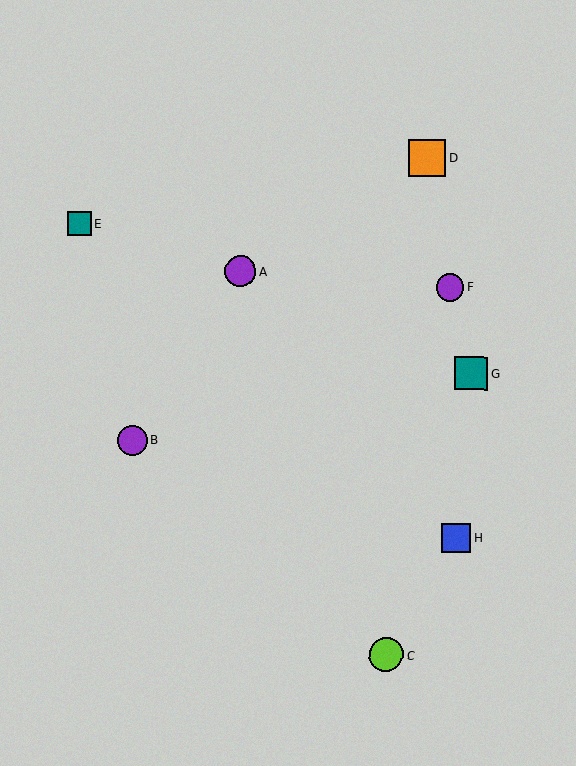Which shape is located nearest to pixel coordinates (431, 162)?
The orange square (labeled D) at (427, 158) is nearest to that location.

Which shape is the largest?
The orange square (labeled D) is the largest.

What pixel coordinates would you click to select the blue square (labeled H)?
Click at (456, 538) to select the blue square H.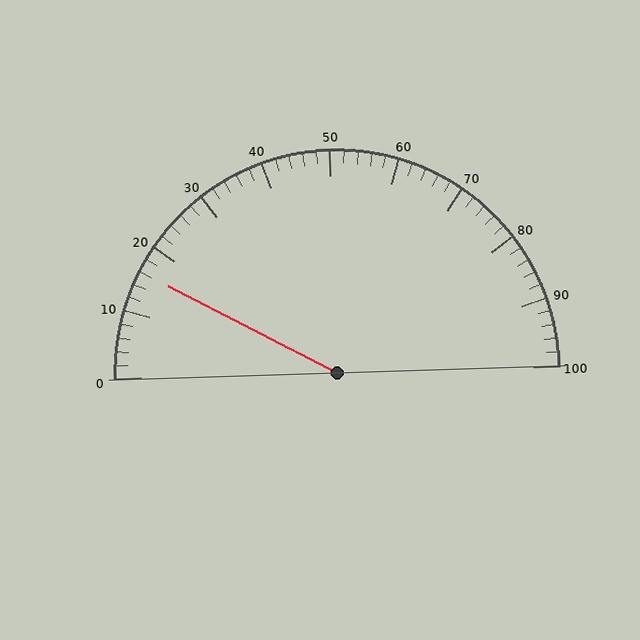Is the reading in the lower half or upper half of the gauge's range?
The reading is in the lower half of the range (0 to 100).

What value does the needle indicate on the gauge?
The needle indicates approximately 16.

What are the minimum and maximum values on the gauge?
The gauge ranges from 0 to 100.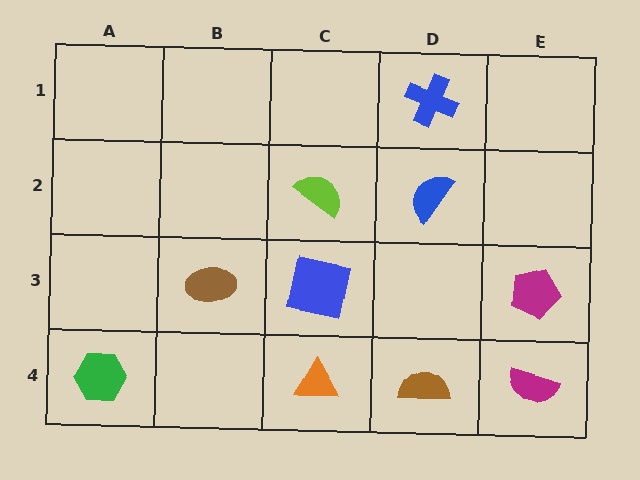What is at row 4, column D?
A brown semicircle.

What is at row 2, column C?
A lime semicircle.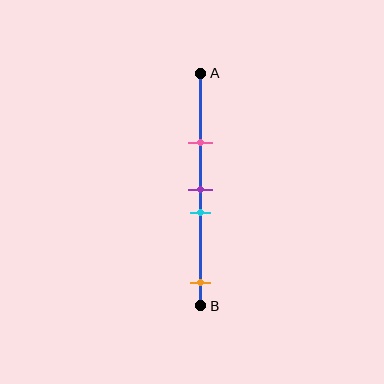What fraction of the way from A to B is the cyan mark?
The cyan mark is approximately 60% (0.6) of the way from A to B.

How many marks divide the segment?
There are 4 marks dividing the segment.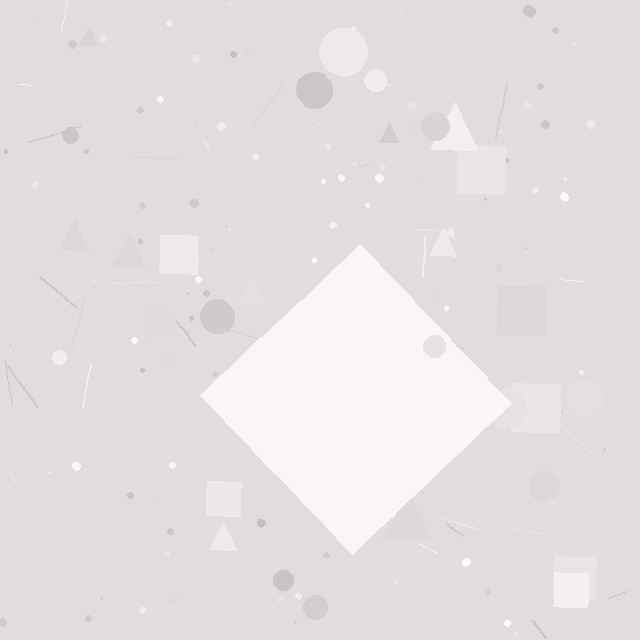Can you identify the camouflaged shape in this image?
The camouflaged shape is a diamond.